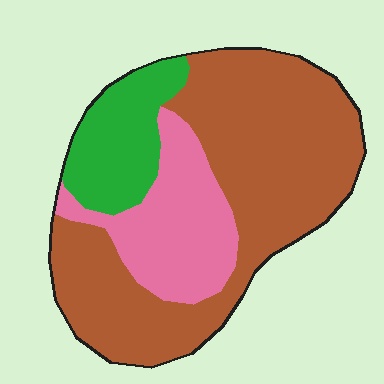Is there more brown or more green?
Brown.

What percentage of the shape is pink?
Pink covers 23% of the shape.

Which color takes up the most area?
Brown, at roughly 60%.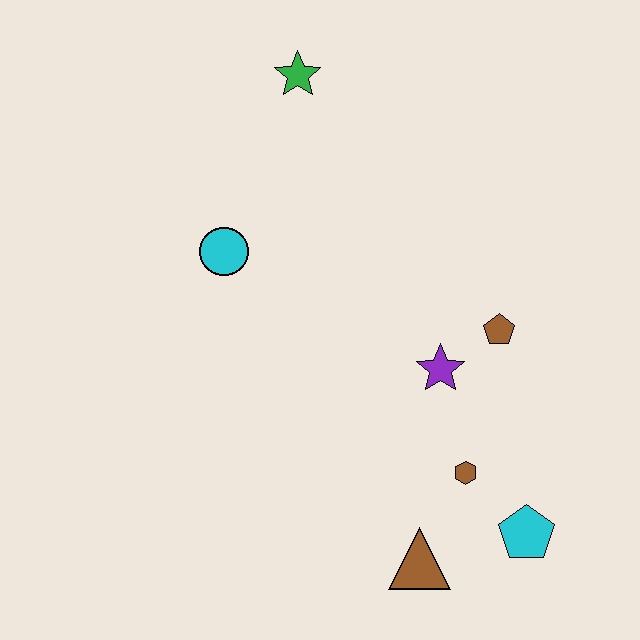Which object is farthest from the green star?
The cyan pentagon is farthest from the green star.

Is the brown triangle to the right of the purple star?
No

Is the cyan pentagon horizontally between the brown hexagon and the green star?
No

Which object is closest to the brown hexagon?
The cyan pentagon is closest to the brown hexagon.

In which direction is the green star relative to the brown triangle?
The green star is above the brown triangle.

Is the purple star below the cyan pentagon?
No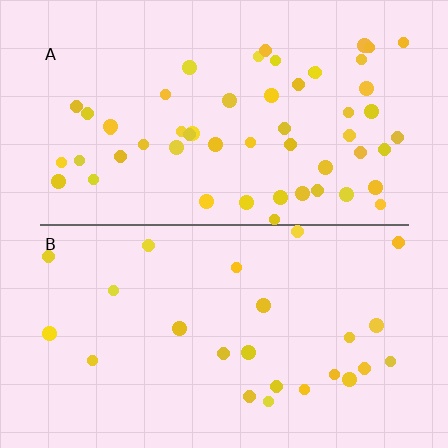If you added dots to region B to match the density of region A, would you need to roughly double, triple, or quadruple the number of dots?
Approximately double.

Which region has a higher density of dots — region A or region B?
A (the top).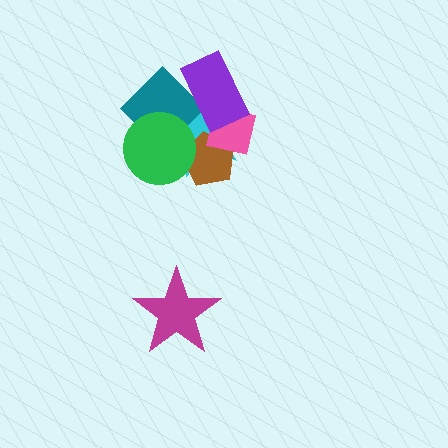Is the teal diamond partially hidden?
Yes, it is partially covered by another shape.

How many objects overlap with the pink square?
3 objects overlap with the pink square.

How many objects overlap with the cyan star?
5 objects overlap with the cyan star.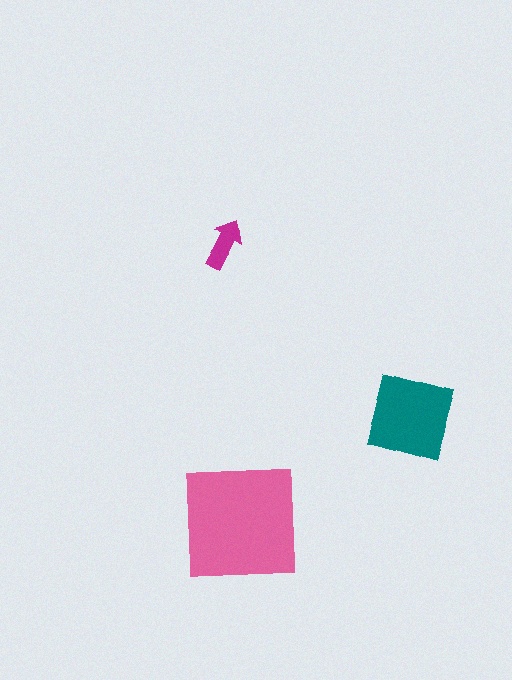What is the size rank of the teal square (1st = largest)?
2nd.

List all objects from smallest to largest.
The magenta arrow, the teal square, the pink square.